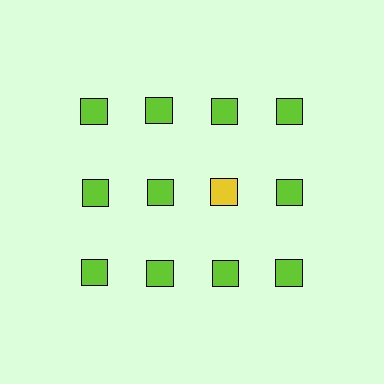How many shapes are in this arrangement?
There are 12 shapes arranged in a grid pattern.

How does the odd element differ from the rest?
It has a different color: yellow instead of lime.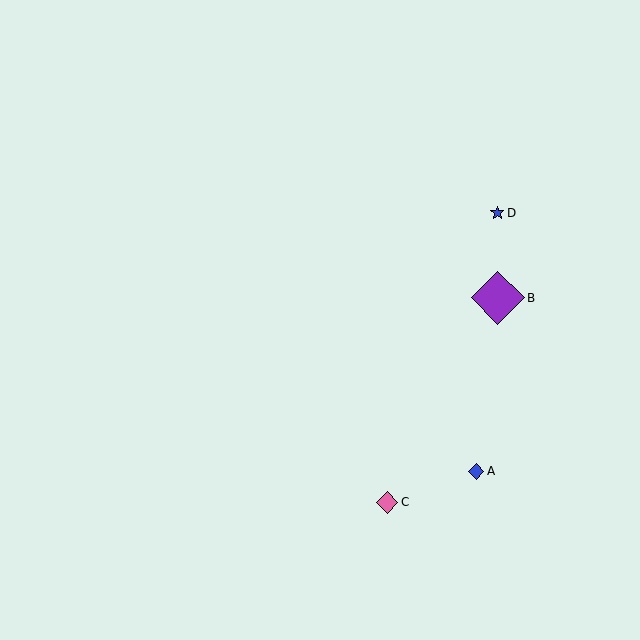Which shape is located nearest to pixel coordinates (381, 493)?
The pink diamond (labeled C) at (387, 502) is nearest to that location.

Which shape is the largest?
The purple diamond (labeled B) is the largest.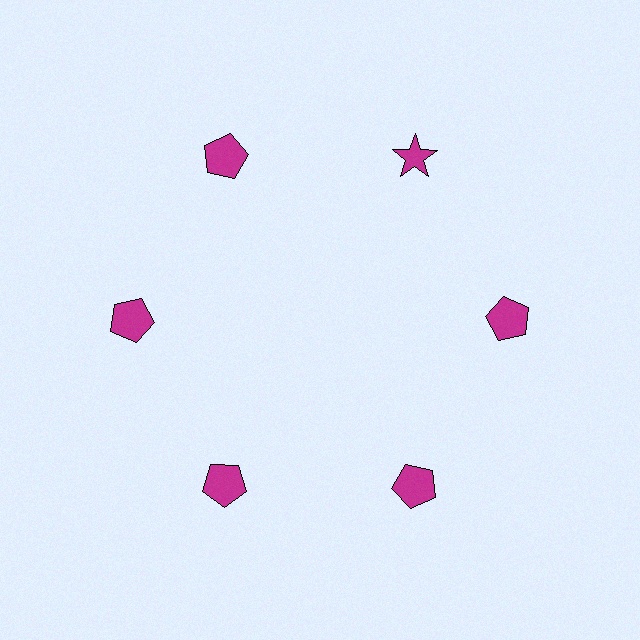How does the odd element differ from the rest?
It has a different shape: star instead of pentagon.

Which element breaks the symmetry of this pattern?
The magenta star at roughly the 1 o'clock position breaks the symmetry. All other shapes are magenta pentagons.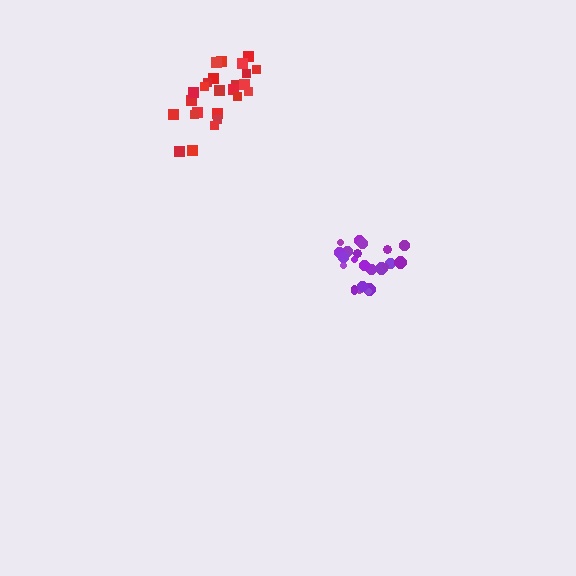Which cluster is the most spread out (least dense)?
Red.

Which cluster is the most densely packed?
Purple.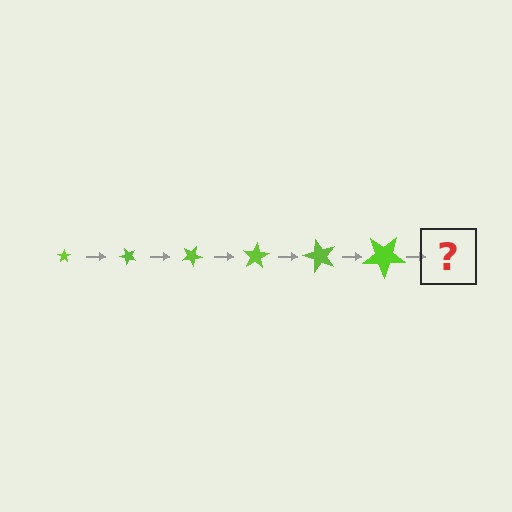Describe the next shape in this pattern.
It should be a star, larger than the previous one and rotated 300 degrees from the start.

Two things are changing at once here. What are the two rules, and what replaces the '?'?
The two rules are that the star grows larger each step and it rotates 50 degrees each step. The '?' should be a star, larger than the previous one and rotated 300 degrees from the start.